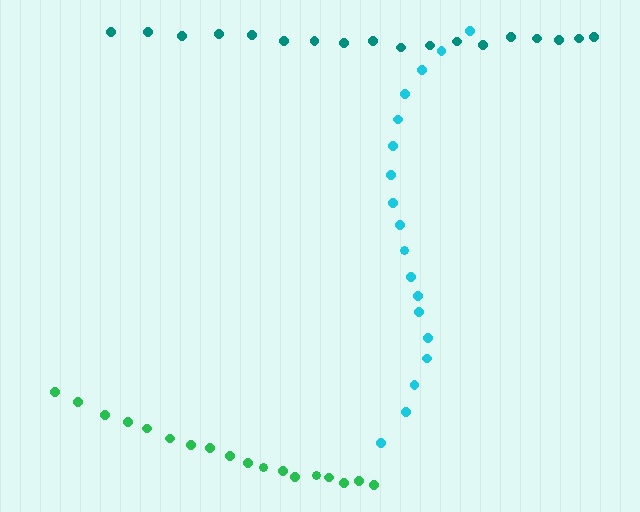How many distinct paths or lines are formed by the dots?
There are 3 distinct paths.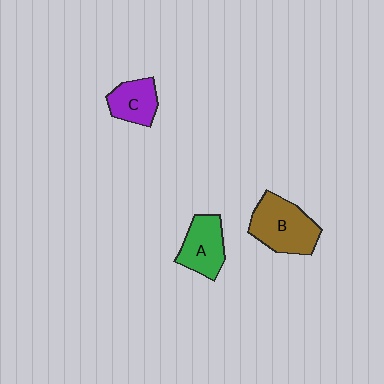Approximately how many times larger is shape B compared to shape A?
Approximately 1.4 times.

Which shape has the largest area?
Shape B (brown).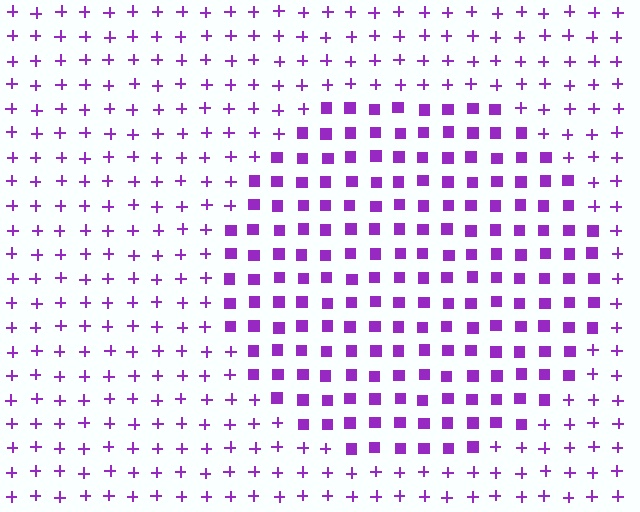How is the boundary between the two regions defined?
The boundary is defined by a change in element shape: squares inside vs. plus signs outside. All elements share the same color and spacing.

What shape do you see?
I see a circle.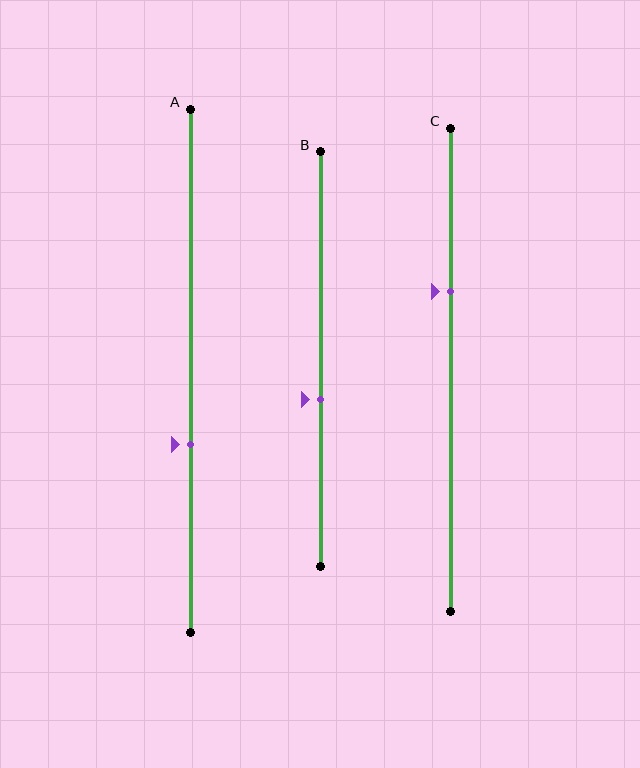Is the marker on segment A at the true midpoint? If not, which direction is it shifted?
No, the marker on segment A is shifted downward by about 14% of the segment length.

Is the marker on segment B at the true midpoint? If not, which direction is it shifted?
No, the marker on segment B is shifted downward by about 10% of the segment length.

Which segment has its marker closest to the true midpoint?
Segment B has its marker closest to the true midpoint.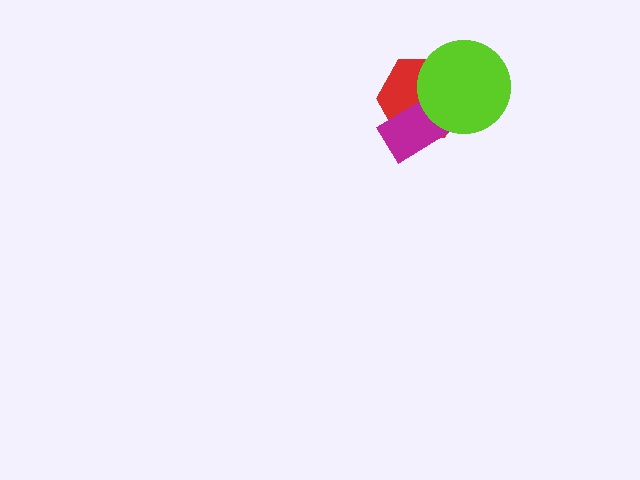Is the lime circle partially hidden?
No, no other shape covers it.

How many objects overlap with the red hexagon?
2 objects overlap with the red hexagon.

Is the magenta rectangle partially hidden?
Yes, it is partially covered by another shape.